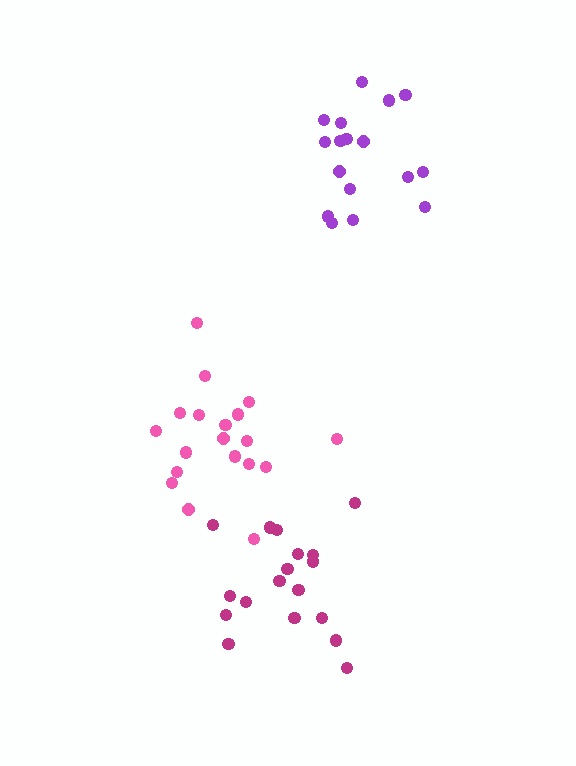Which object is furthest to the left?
The pink cluster is leftmost.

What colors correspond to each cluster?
The clusters are colored: pink, purple, magenta.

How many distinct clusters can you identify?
There are 3 distinct clusters.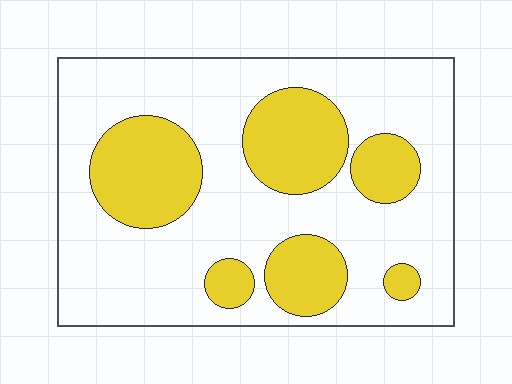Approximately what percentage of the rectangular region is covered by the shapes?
Approximately 30%.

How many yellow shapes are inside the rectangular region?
6.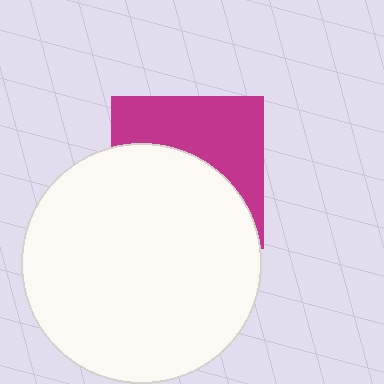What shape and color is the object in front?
The object in front is a white circle.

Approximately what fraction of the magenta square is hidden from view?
Roughly 55% of the magenta square is hidden behind the white circle.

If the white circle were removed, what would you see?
You would see the complete magenta square.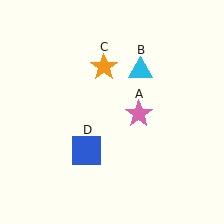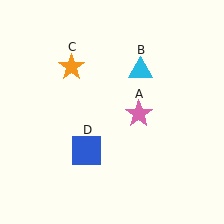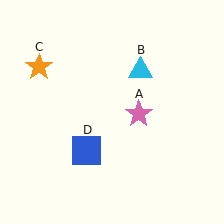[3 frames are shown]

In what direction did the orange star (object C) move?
The orange star (object C) moved left.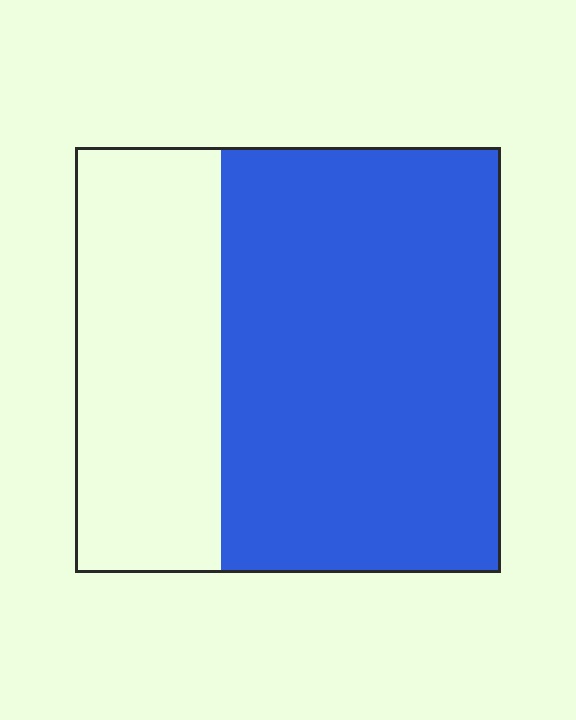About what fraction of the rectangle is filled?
About two thirds (2/3).